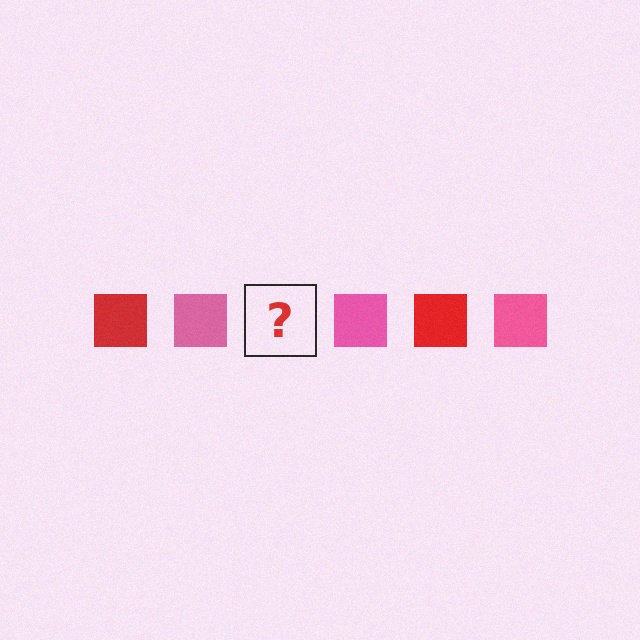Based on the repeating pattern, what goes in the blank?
The blank should be a red square.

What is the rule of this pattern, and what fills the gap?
The rule is that the pattern cycles through red, pink squares. The gap should be filled with a red square.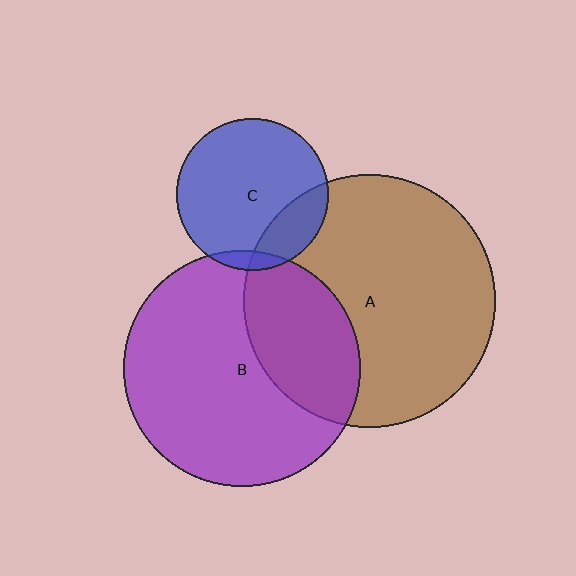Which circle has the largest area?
Circle A (brown).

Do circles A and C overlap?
Yes.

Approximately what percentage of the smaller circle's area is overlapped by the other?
Approximately 20%.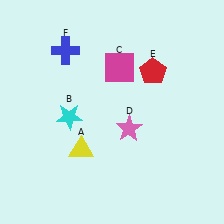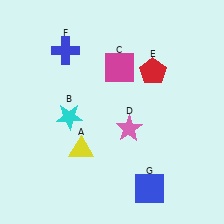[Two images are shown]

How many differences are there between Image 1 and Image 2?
There is 1 difference between the two images.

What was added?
A blue square (G) was added in Image 2.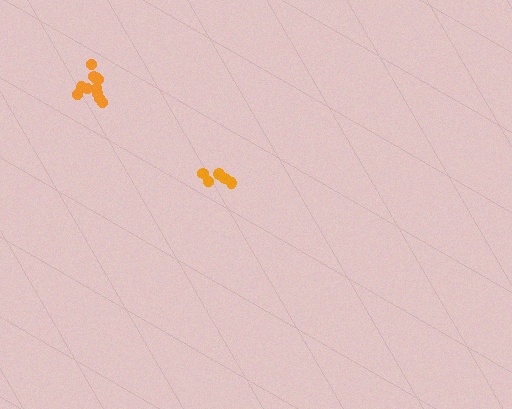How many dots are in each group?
Group 1: 5 dots, Group 2: 11 dots (16 total).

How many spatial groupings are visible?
There are 2 spatial groupings.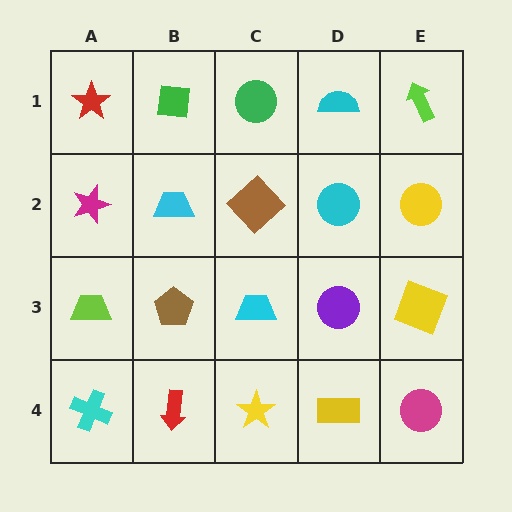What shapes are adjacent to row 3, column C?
A brown diamond (row 2, column C), a yellow star (row 4, column C), a brown pentagon (row 3, column B), a purple circle (row 3, column D).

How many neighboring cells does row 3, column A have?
3.